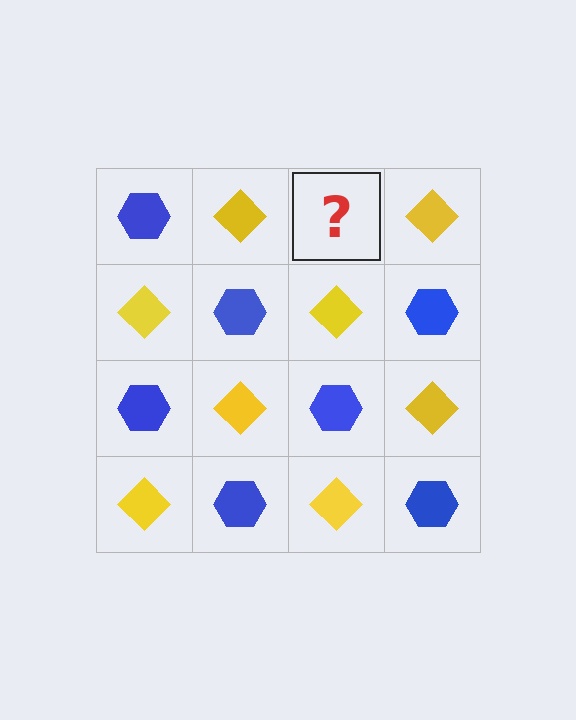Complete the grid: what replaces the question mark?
The question mark should be replaced with a blue hexagon.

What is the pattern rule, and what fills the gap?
The rule is that it alternates blue hexagon and yellow diamond in a checkerboard pattern. The gap should be filled with a blue hexagon.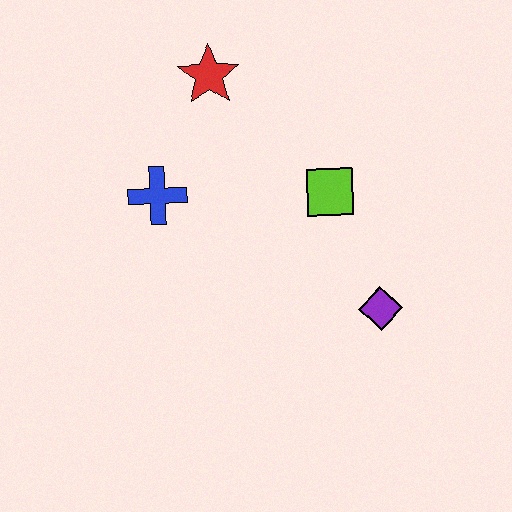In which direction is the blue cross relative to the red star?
The blue cross is below the red star.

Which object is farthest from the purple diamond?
The red star is farthest from the purple diamond.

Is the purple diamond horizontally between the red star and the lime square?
No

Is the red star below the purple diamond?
No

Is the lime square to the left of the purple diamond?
Yes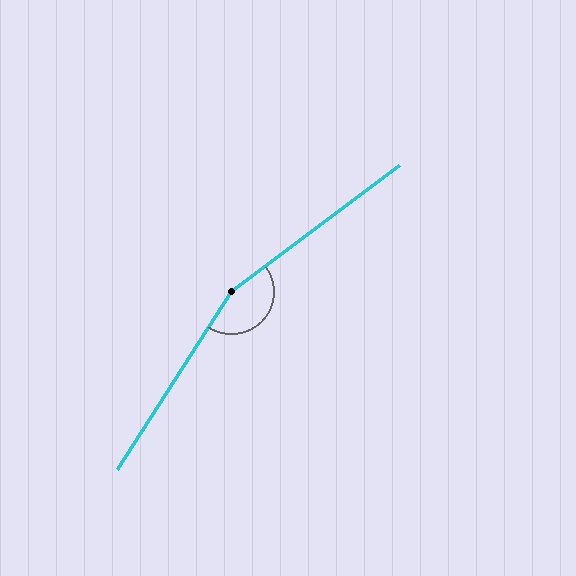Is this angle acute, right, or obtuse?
It is obtuse.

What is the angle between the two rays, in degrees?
Approximately 160 degrees.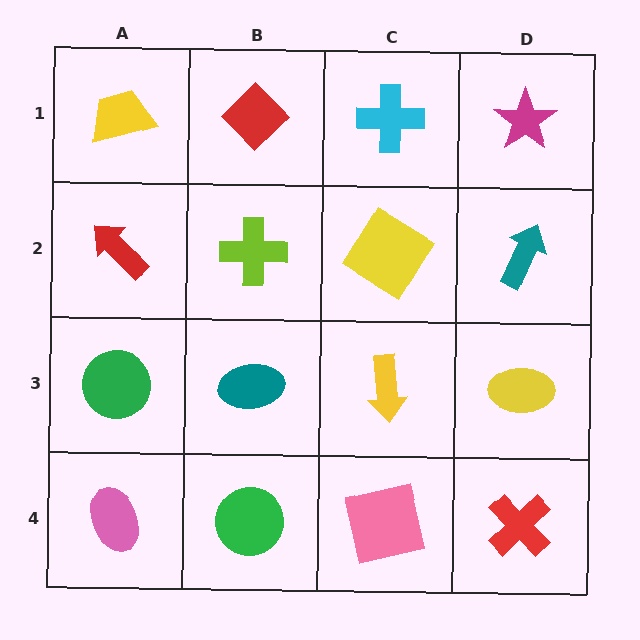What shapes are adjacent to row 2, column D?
A magenta star (row 1, column D), a yellow ellipse (row 3, column D), a yellow diamond (row 2, column C).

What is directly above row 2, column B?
A red diamond.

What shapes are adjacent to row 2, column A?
A yellow trapezoid (row 1, column A), a green circle (row 3, column A), a lime cross (row 2, column B).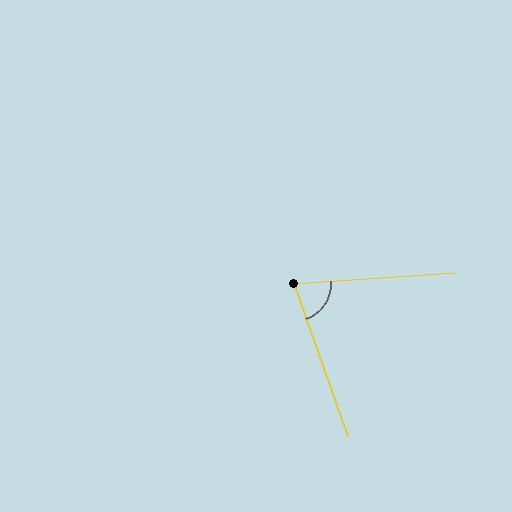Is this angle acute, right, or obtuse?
It is acute.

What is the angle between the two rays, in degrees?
Approximately 75 degrees.